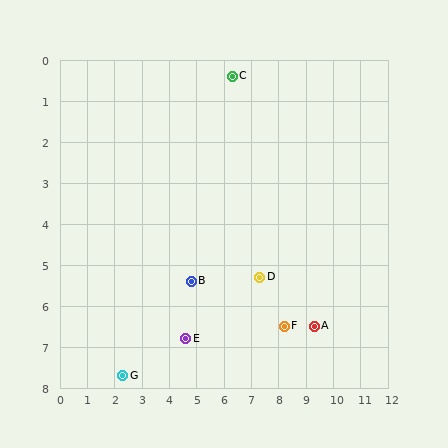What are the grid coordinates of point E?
Point E is at approximately (4.6, 6.8).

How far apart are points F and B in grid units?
Points F and B are about 3.6 grid units apart.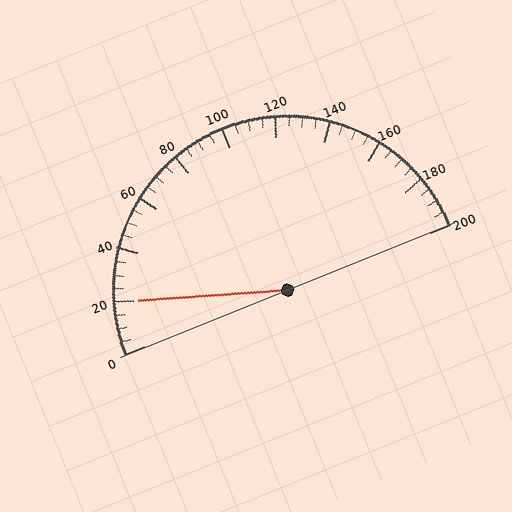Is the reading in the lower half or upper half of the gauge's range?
The reading is in the lower half of the range (0 to 200).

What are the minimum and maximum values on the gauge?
The gauge ranges from 0 to 200.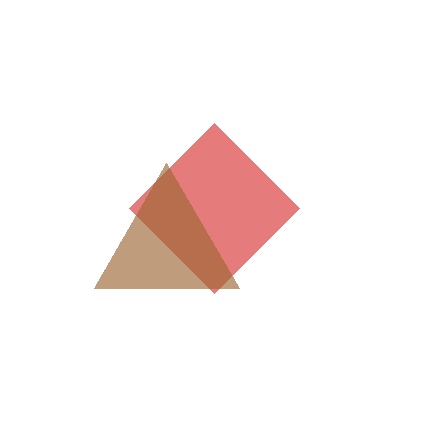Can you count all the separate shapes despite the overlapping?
Yes, there are 2 separate shapes.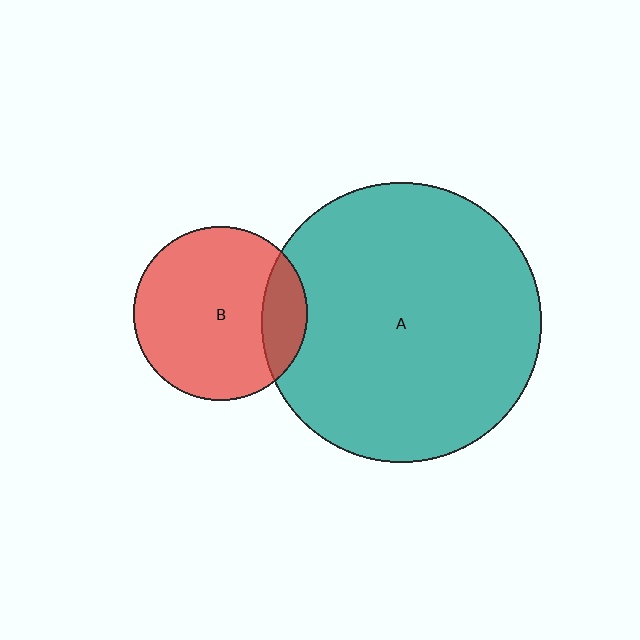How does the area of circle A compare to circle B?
Approximately 2.6 times.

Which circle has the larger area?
Circle A (teal).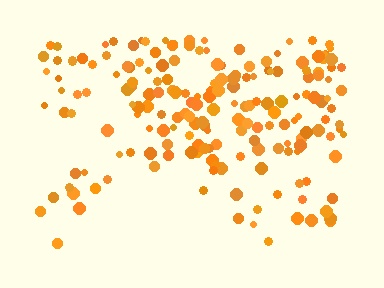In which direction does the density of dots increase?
From bottom to top, with the top side densest.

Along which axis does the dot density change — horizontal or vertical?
Vertical.